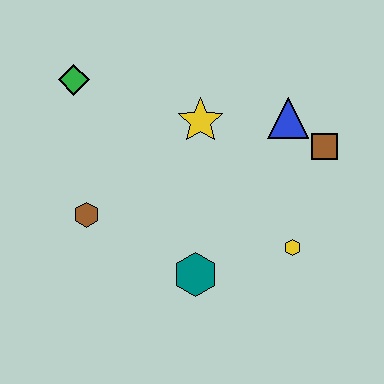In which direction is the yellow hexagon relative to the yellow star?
The yellow hexagon is below the yellow star.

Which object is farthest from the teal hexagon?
The green diamond is farthest from the teal hexagon.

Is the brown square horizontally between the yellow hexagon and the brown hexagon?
No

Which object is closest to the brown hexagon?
The teal hexagon is closest to the brown hexagon.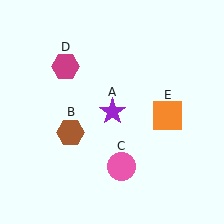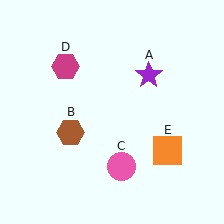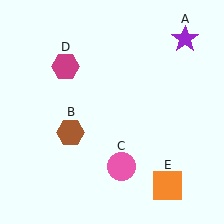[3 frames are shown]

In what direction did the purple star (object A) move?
The purple star (object A) moved up and to the right.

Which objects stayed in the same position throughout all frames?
Brown hexagon (object B) and pink circle (object C) and magenta hexagon (object D) remained stationary.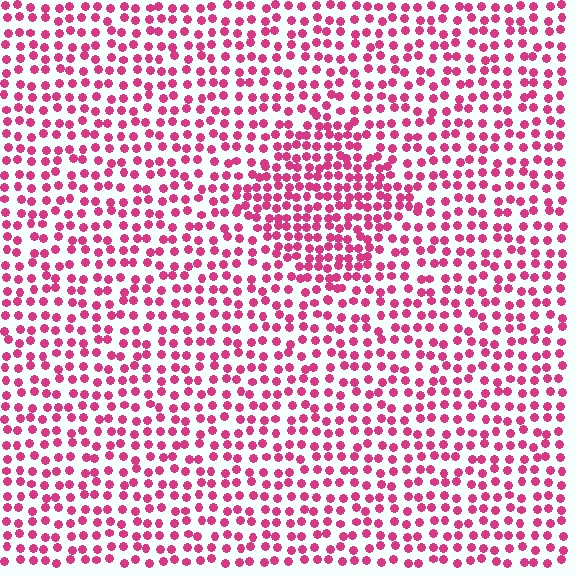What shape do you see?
I see a diamond.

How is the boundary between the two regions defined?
The boundary is defined by a change in element density (approximately 1.6x ratio). All elements are the same color, size, and shape.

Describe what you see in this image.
The image contains small magenta elements arranged at two different densities. A diamond-shaped region is visible where the elements are more densely packed than the surrounding area.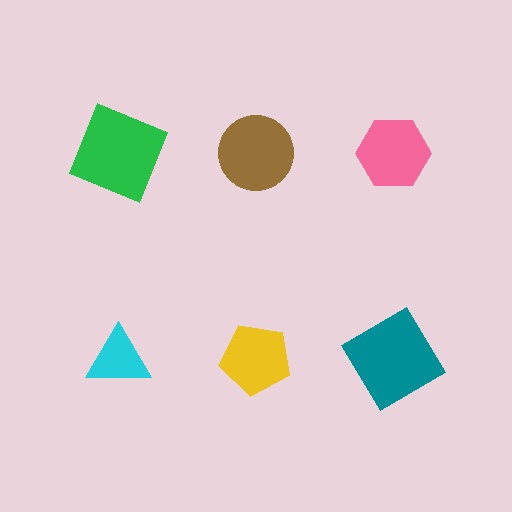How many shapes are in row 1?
3 shapes.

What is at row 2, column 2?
A yellow pentagon.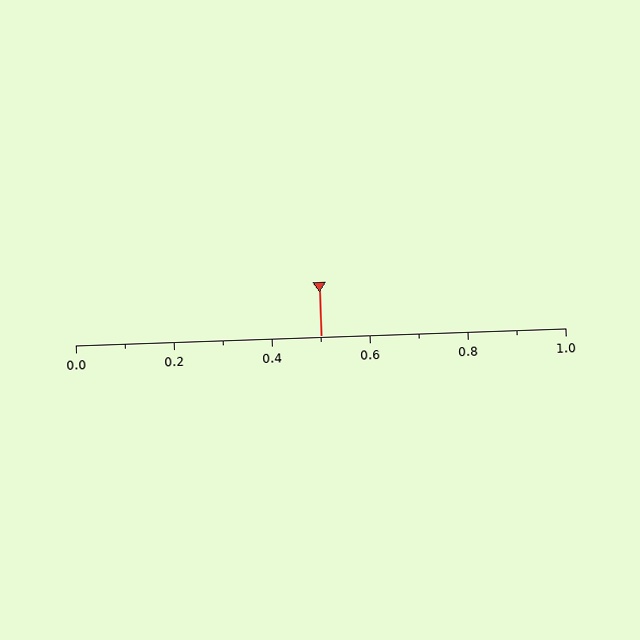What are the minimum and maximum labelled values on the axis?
The axis runs from 0.0 to 1.0.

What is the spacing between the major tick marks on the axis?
The major ticks are spaced 0.2 apart.